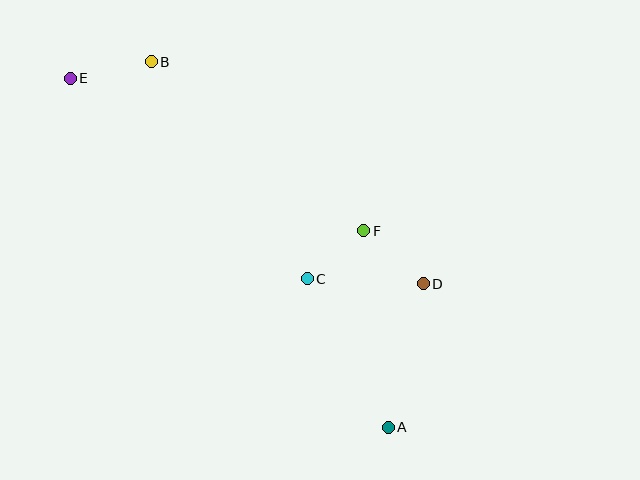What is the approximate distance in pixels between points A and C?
The distance between A and C is approximately 169 pixels.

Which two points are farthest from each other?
Points A and E are farthest from each other.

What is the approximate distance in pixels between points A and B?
The distance between A and B is approximately 436 pixels.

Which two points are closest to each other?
Points C and F are closest to each other.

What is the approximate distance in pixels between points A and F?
The distance between A and F is approximately 198 pixels.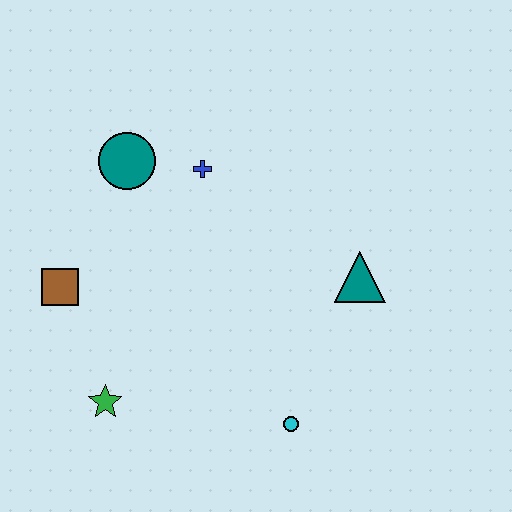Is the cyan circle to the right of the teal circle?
Yes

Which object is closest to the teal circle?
The blue cross is closest to the teal circle.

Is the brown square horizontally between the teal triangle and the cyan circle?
No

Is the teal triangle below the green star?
No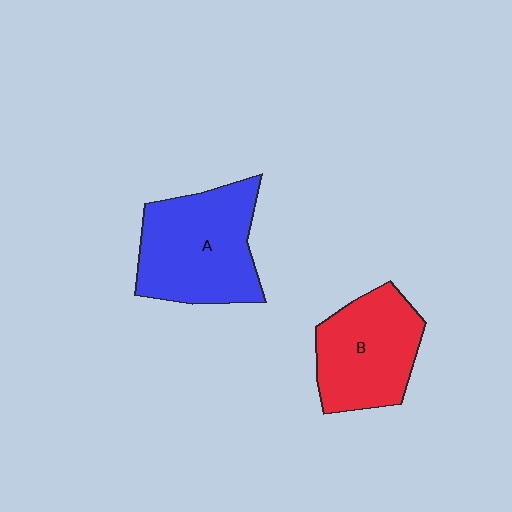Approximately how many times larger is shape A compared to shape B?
Approximately 1.2 times.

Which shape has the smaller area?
Shape B (red).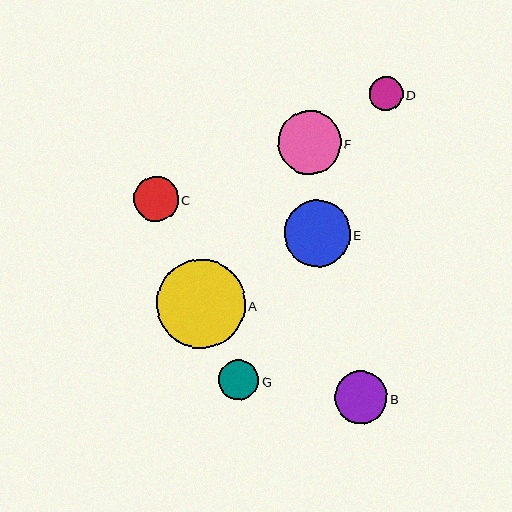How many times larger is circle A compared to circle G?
Circle A is approximately 2.2 times the size of circle G.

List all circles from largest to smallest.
From largest to smallest: A, E, F, B, C, G, D.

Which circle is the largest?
Circle A is the largest with a size of approximately 89 pixels.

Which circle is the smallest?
Circle D is the smallest with a size of approximately 34 pixels.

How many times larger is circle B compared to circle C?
Circle B is approximately 1.2 times the size of circle C.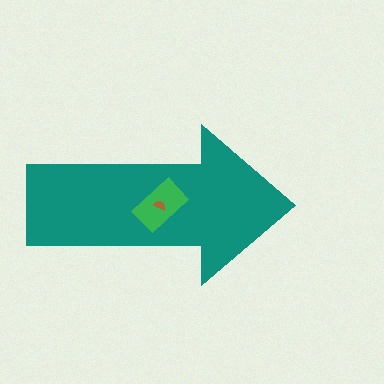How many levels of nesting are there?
3.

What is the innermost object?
The brown semicircle.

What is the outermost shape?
The teal arrow.